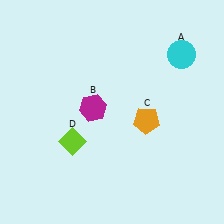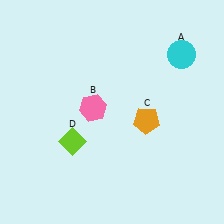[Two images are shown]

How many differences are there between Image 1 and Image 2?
There is 1 difference between the two images.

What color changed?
The hexagon (B) changed from magenta in Image 1 to pink in Image 2.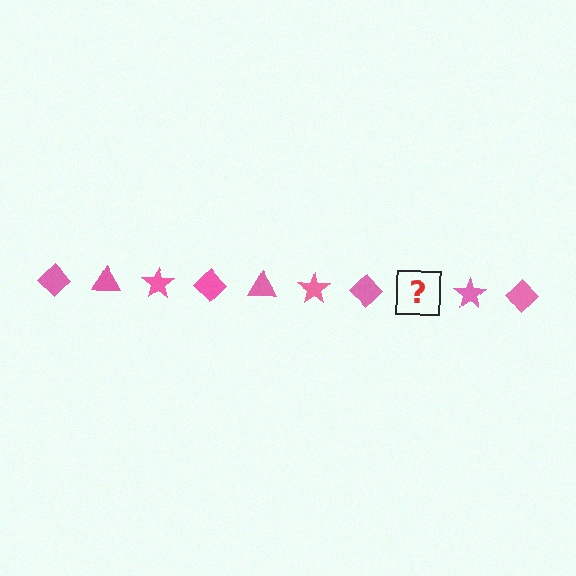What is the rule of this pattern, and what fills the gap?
The rule is that the pattern cycles through diamond, triangle, star shapes in pink. The gap should be filled with a pink triangle.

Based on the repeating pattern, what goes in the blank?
The blank should be a pink triangle.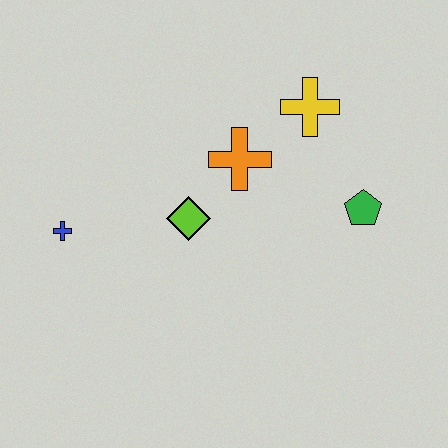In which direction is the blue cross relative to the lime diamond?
The blue cross is to the left of the lime diamond.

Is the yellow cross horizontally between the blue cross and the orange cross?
No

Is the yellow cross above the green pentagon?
Yes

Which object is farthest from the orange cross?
The blue cross is farthest from the orange cross.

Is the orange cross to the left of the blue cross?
No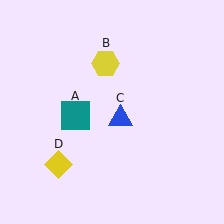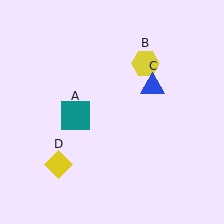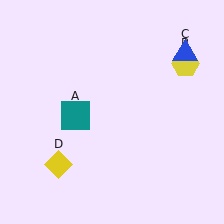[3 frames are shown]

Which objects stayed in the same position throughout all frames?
Teal square (object A) and yellow diamond (object D) remained stationary.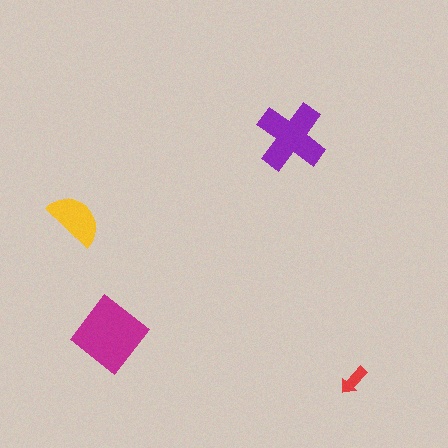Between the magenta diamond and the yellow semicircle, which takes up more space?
The magenta diamond.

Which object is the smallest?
The red arrow.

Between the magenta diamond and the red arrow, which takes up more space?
The magenta diamond.